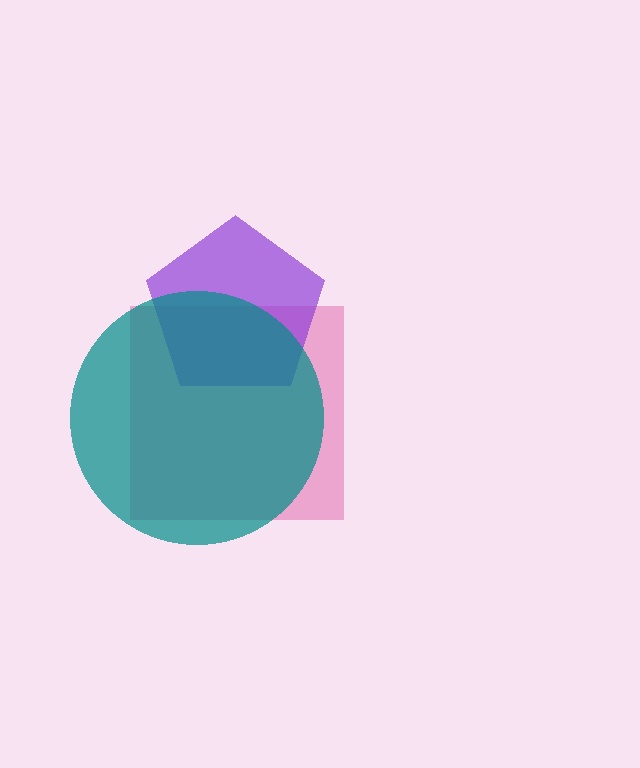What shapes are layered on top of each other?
The layered shapes are: a pink square, a purple pentagon, a teal circle.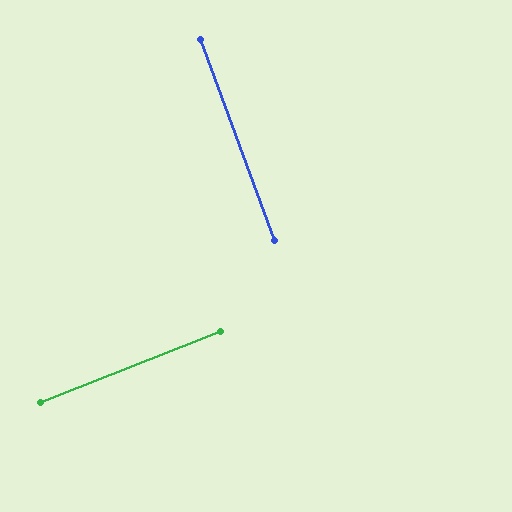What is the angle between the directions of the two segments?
Approximately 88 degrees.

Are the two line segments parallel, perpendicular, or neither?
Perpendicular — they meet at approximately 88°.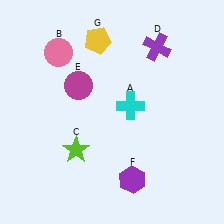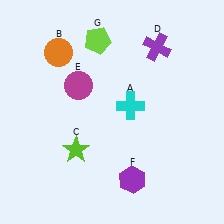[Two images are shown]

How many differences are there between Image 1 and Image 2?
There are 2 differences between the two images.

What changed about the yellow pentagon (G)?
In Image 1, G is yellow. In Image 2, it changed to lime.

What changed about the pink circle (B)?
In Image 1, B is pink. In Image 2, it changed to orange.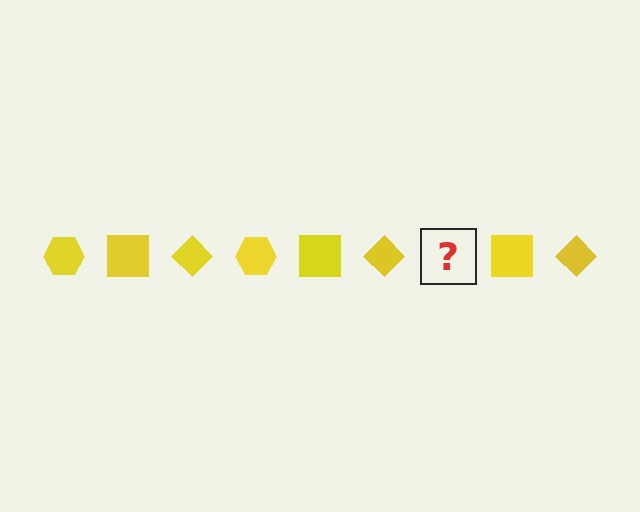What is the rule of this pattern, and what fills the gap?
The rule is that the pattern cycles through hexagon, square, diamond shapes in yellow. The gap should be filled with a yellow hexagon.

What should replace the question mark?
The question mark should be replaced with a yellow hexagon.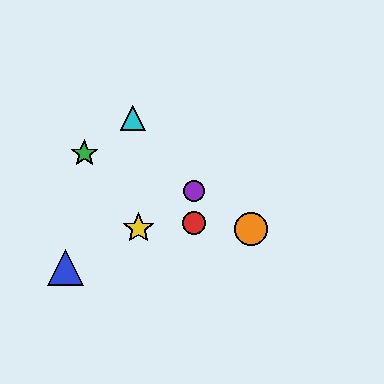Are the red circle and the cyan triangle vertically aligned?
No, the red circle is at x≈194 and the cyan triangle is at x≈133.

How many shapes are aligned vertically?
2 shapes (the red circle, the purple circle) are aligned vertically.